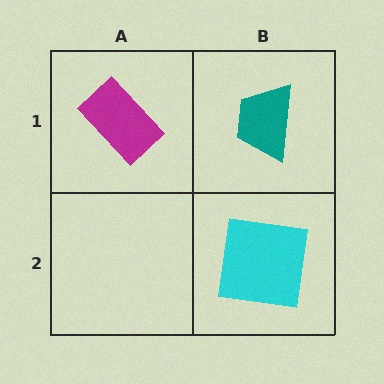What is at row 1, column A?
A magenta rectangle.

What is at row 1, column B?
A teal trapezoid.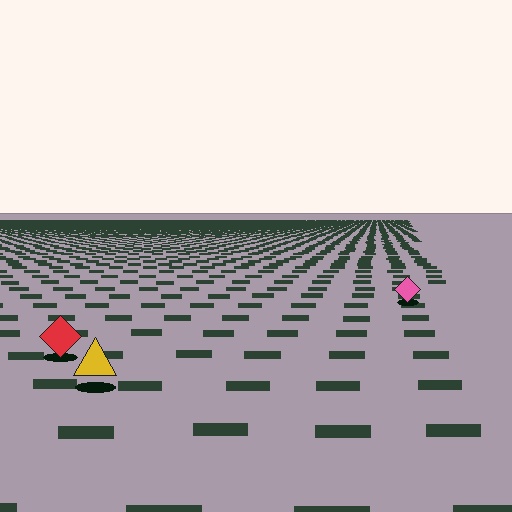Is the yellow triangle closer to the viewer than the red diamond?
Yes. The yellow triangle is closer — you can tell from the texture gradient: the ground texture is coarser near it.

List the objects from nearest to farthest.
From nearest to farthest: the yellow triangle, the red diamond, the pink diamond.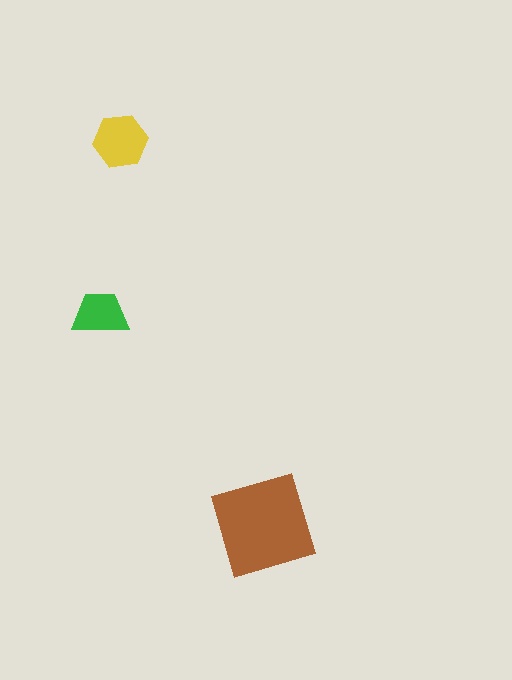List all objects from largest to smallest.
The brown square, the yellow hexagon, the green trapezoid.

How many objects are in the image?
There are 3 objects in the image.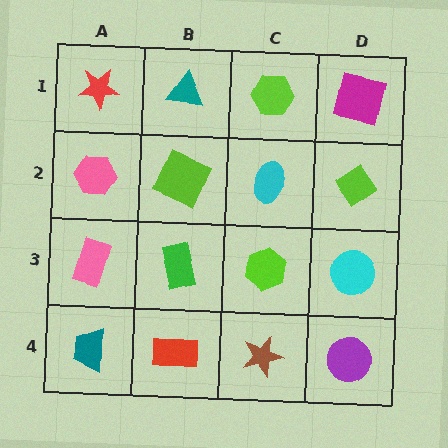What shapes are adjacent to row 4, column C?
A lime hexagon (row 3, column C), a red rectangle (row 4, column B), a purple circle (row 4, column D).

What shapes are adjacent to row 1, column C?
A cyan ellipse (row 2, column C), a teal triangle (row 1, column B), a magenta square (row 1, column D).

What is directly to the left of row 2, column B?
A pink hexagon.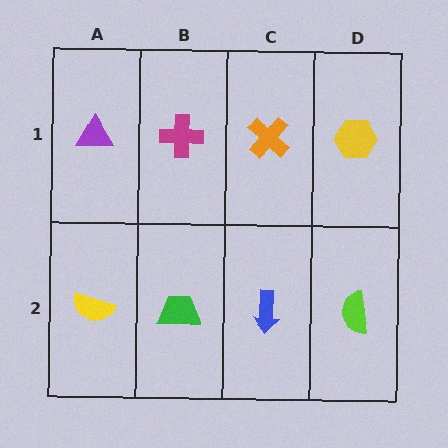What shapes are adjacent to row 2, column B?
A magenta cross (row 1, column B), a yellow semicircle (row 2, column A), a blue arrow (row 2, column C).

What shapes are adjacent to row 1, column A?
A yellow semicircle (row 2, column A), a magenta cross (row 1, column B).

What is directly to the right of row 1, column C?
A yellow hexagon.